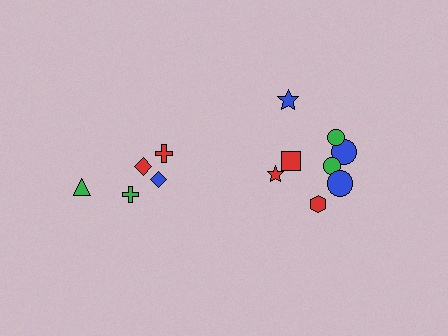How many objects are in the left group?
There are 5 objects.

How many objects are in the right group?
There are 8 objects.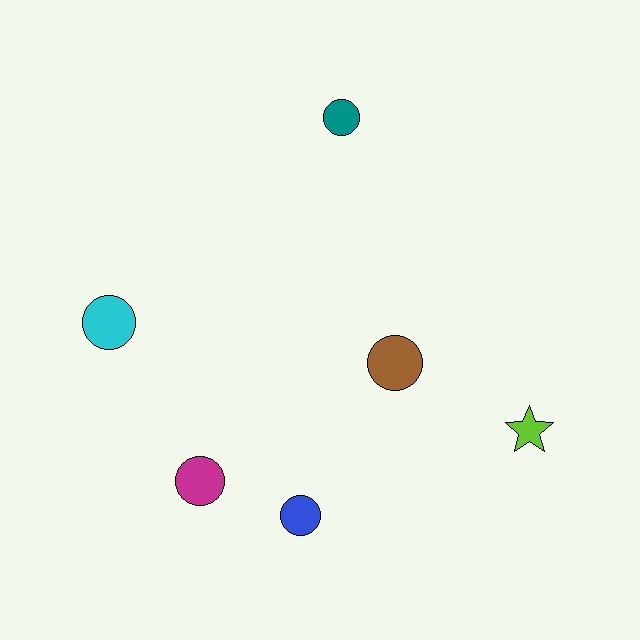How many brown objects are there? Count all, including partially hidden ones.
There is 1 brown object.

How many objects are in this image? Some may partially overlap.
There are 6 objects.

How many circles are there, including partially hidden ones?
There are 5 circles.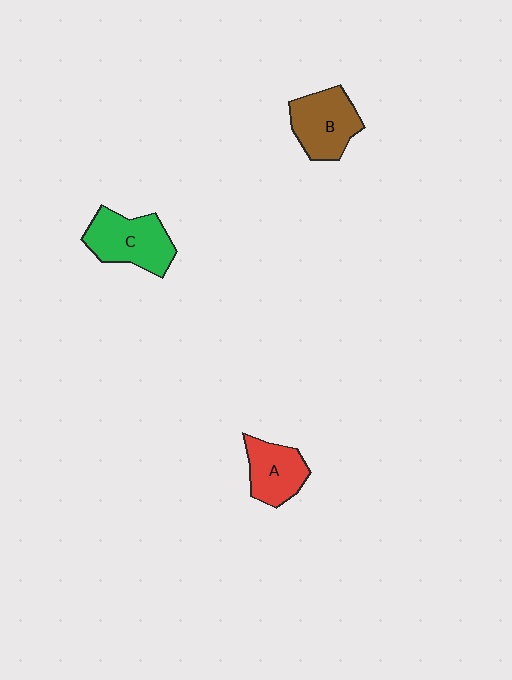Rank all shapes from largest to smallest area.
From largest to smallest: C (green), B (brown), A (red).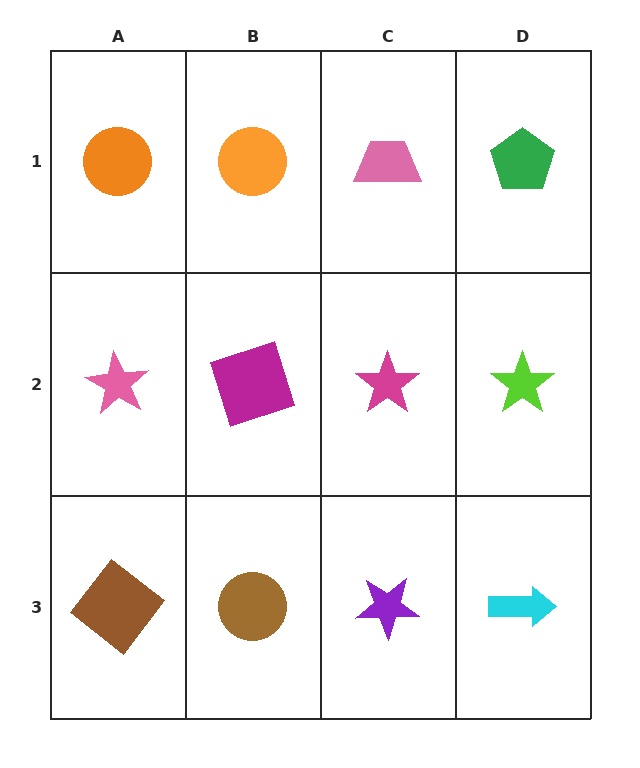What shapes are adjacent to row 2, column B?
An orange circle (row 1, column B), a brown circle (row 3, column B), a pink star (row 2, column A), a magenta star (row 2, column C).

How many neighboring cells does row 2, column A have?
3.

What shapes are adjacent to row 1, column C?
A magenta star (row 2, column C), an orange circle (row 1, column B), a green pentagon (row 1, column D).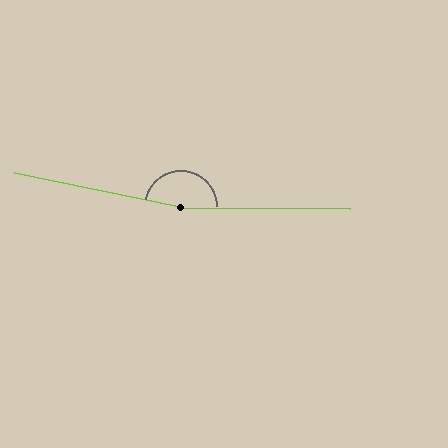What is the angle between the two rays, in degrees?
Approximately 169 degrees.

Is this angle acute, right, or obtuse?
It is obtuse.